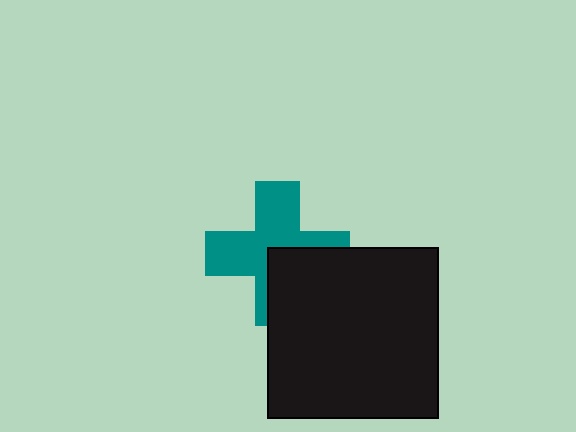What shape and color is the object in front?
The object in front is a black square.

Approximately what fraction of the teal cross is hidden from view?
Roughly 36% of the teal cross is hidden behind the black square.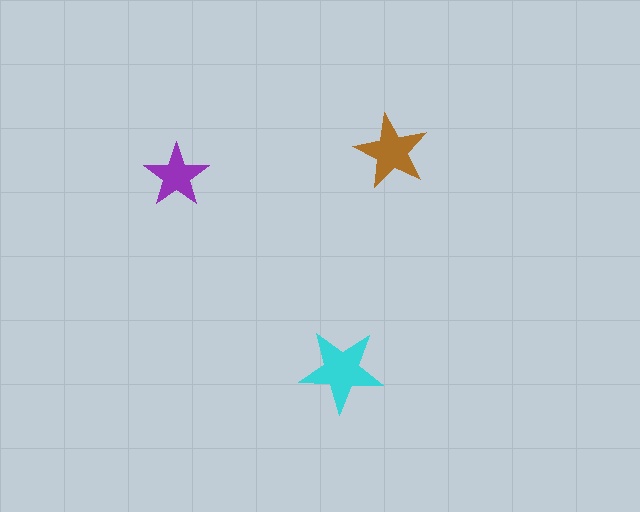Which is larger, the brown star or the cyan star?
The cyan one.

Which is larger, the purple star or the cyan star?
The cyan one.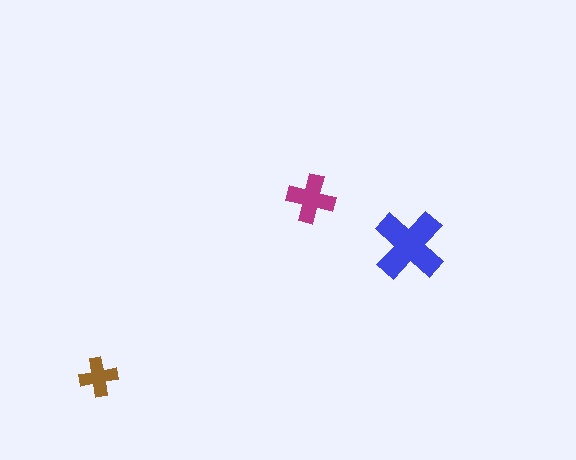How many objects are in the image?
There are 3 objects in the image.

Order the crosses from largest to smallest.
the blue one, the magenta one, the brown one.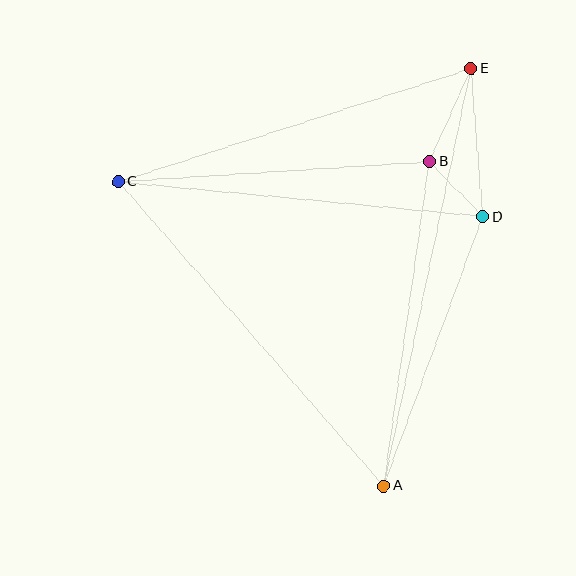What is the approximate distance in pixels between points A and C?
The distance between A and C is approximately 404 pixels.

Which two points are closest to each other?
Points B and D are closest to each other.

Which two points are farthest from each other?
Points A and E are farthest from each other.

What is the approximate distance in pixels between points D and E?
The distance between D and E is approximately 149 pixels.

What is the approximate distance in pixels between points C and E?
The distance between C and E is approximately 371 pixels.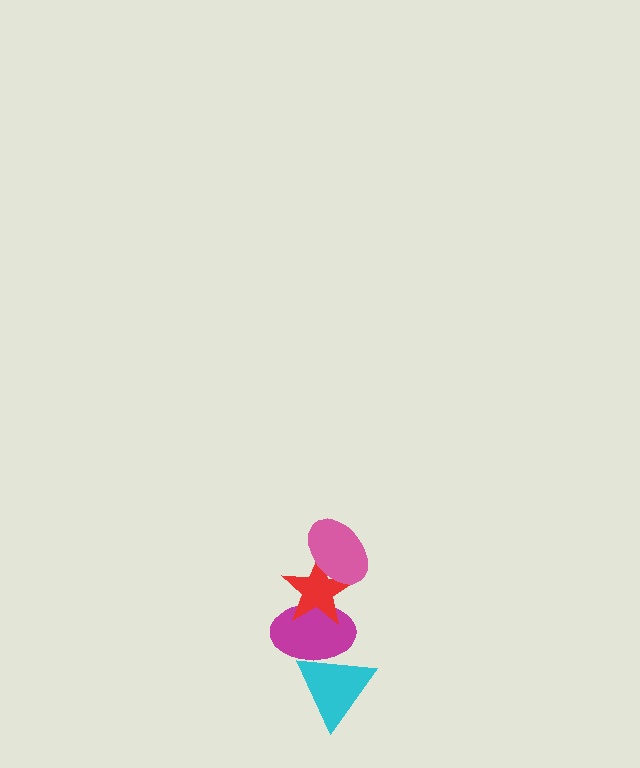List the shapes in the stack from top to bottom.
From top to bottom: the pink ellipse, the red star, the magenta ellipse, the cyan triangle.